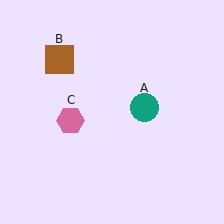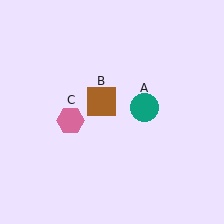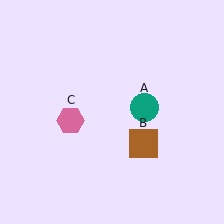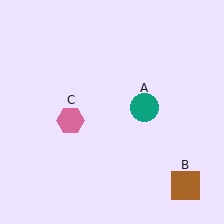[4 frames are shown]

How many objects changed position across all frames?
1 object changed position: brown square (object B).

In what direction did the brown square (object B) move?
The brown square (object B) moved down and to the right.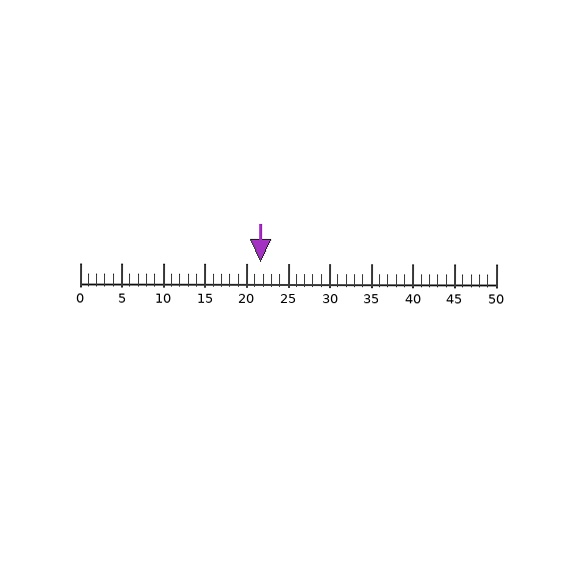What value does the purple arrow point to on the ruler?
The purple arrow points to approximately 22.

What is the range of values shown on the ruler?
The ruler shows values from 0 to 50.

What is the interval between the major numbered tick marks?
The major tick marks are spaced 5 units apart.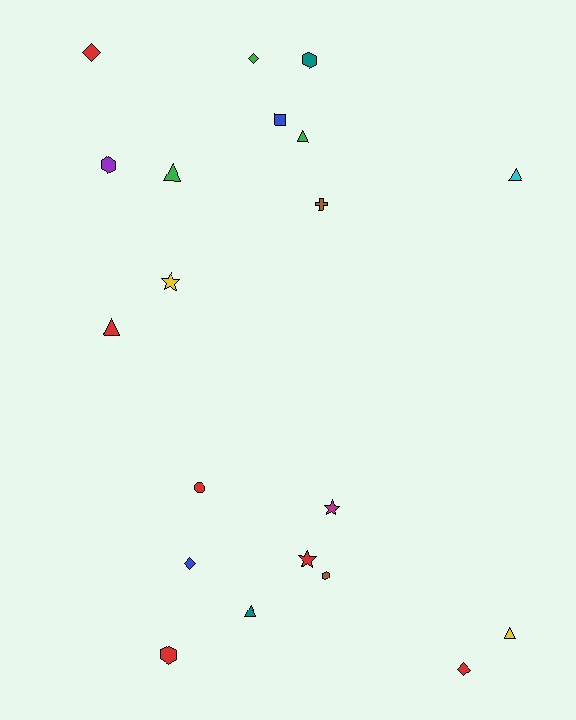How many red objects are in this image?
There are 6 red objects.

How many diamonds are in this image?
There are 4 diamonds.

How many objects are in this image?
There are 20 objects.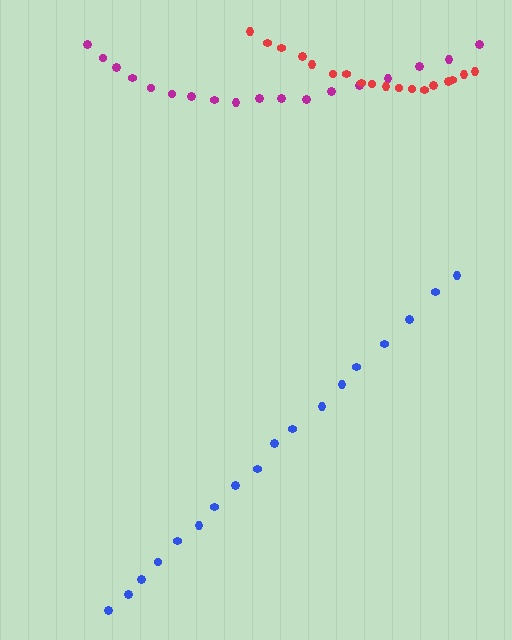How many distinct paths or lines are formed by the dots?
There are 3 distinct paths.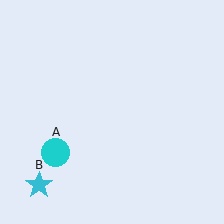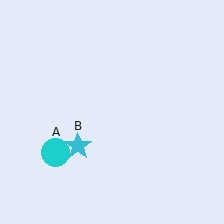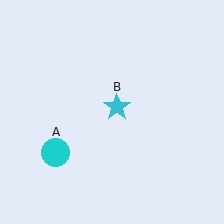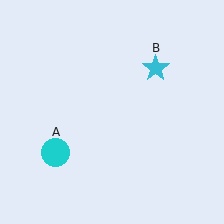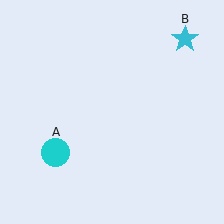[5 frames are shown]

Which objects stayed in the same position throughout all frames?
Cyan circle (object A) remained stationary.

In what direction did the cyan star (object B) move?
The cyan star (object B) moved up and to the right.